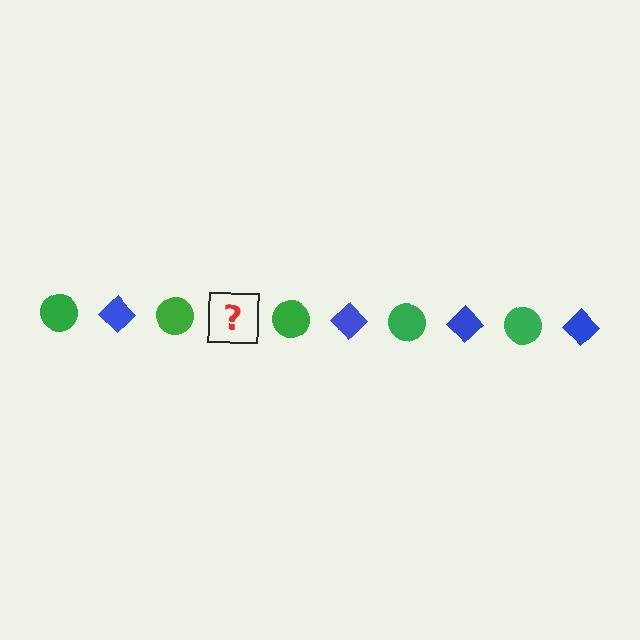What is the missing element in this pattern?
The missing element is a blue diamond.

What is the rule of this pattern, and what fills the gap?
The rule is that the pattern alternates between green circle and blue diamond. The gap should be filled with a blue diamond.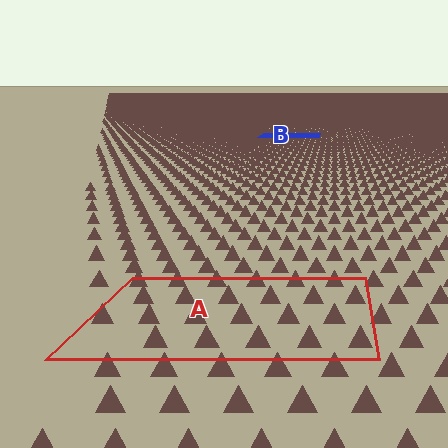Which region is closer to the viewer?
Region A is closer. The texture elements there are larger and more spread out.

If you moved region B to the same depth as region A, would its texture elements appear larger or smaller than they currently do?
They would appear larger. At a closer depth, the same texture elements are projected at a bigger on-screen size.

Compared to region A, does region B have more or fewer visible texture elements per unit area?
Region B has more texture elements per unit area — they are packed more densely because it is farther away.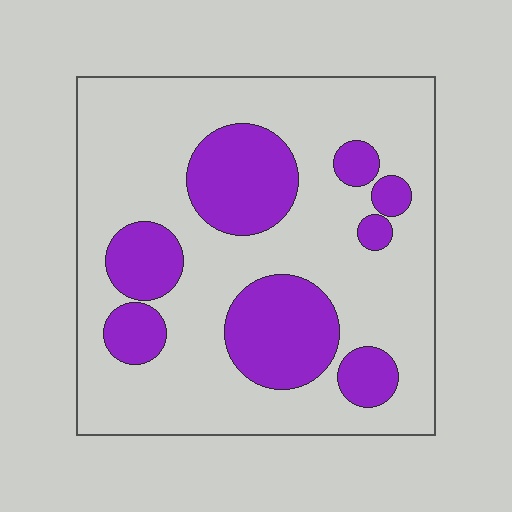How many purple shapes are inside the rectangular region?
8.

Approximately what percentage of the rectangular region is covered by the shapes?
Approximately 30%.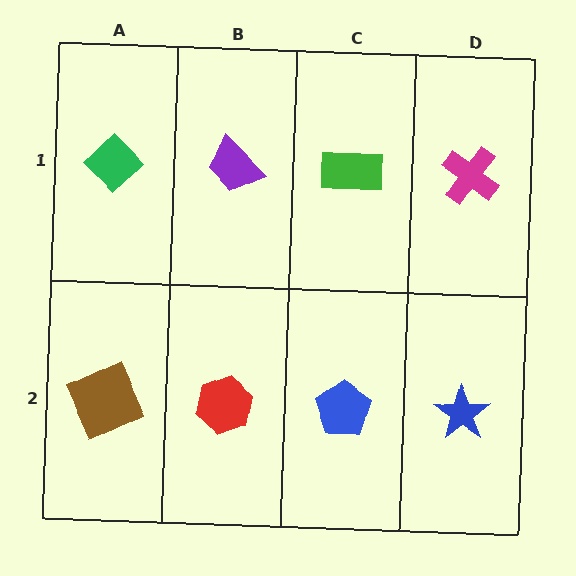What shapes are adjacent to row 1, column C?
A blue pentagon (row 2, column C), a purple trapezoid (row 1, column B), a magenta cross (row 1, column D).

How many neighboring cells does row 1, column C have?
3.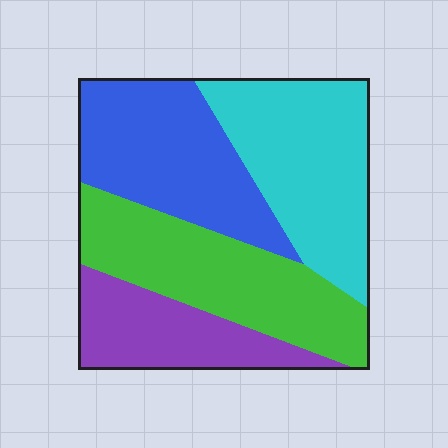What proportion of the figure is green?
Green covers roughly 30% of the figure.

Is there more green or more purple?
Green.